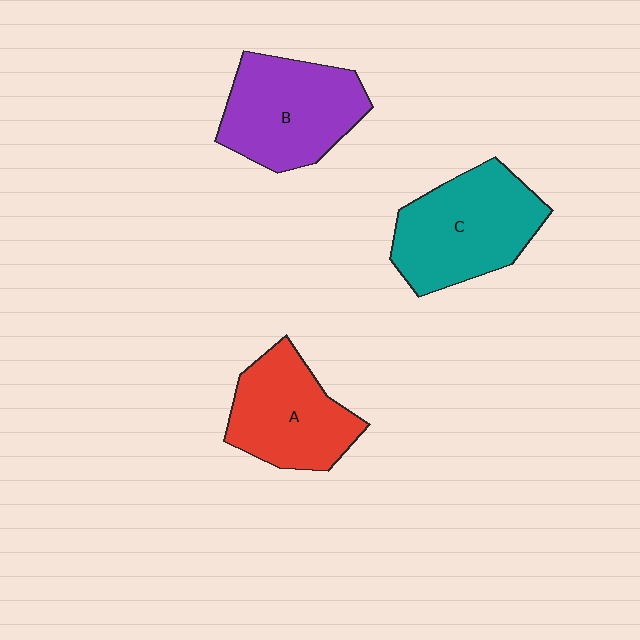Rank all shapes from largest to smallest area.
From largest to smallest: C (teal), B (purple), A (red).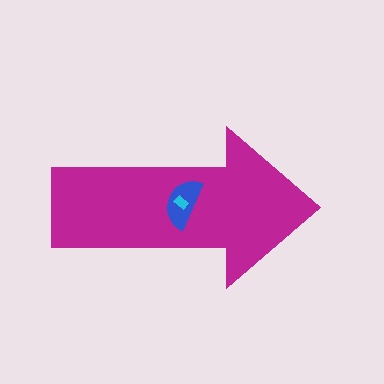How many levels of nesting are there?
3.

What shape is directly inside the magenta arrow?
The blue semicircle.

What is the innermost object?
The cyan rectangle.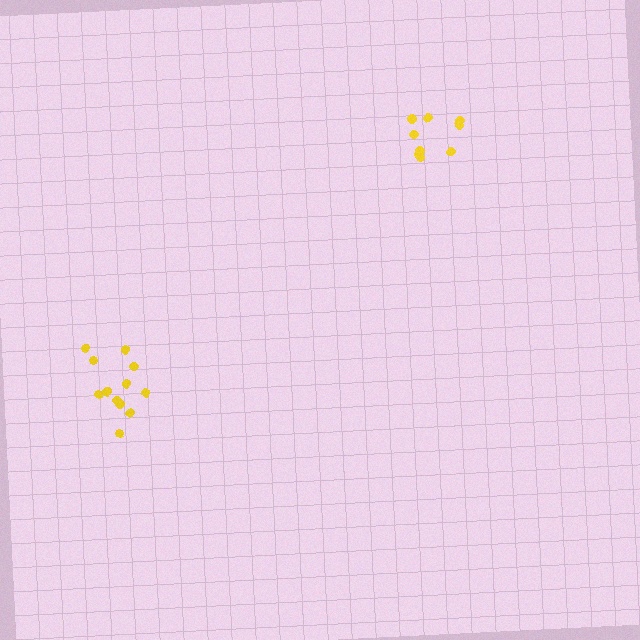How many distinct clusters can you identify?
There are 2 distinct clusters.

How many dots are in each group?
Group 1: 12 dots, Group 2: 9 dots (21 total).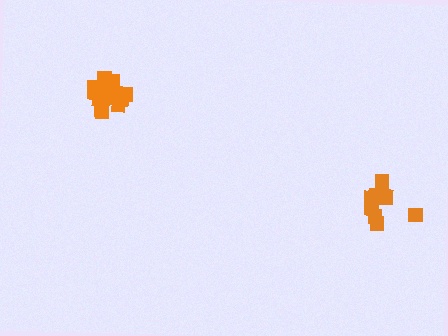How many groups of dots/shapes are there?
There are 2 groups.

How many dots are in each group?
Group 1: 16 dots, Group 2: 10 dots (26 total).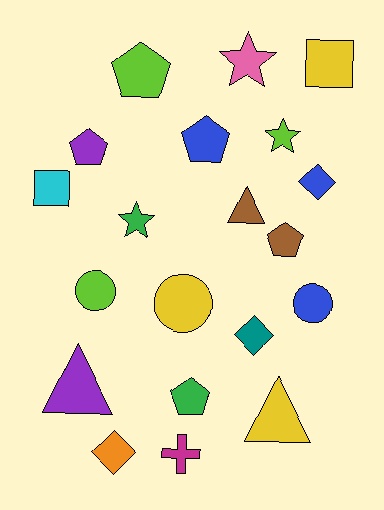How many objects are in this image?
There are 20 objects.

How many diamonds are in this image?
There are 3 diamonds.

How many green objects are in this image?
There are 2 green objects.